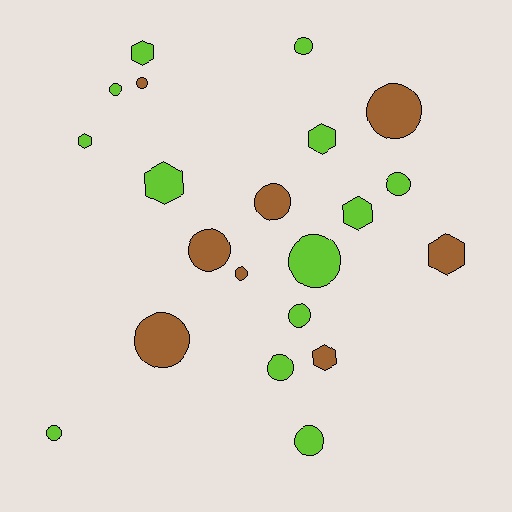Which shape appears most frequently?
Circle, with 14 objects.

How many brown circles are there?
There are 6 brown circles.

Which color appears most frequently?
Lime, with 13 objects.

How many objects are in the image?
There are 21 objects.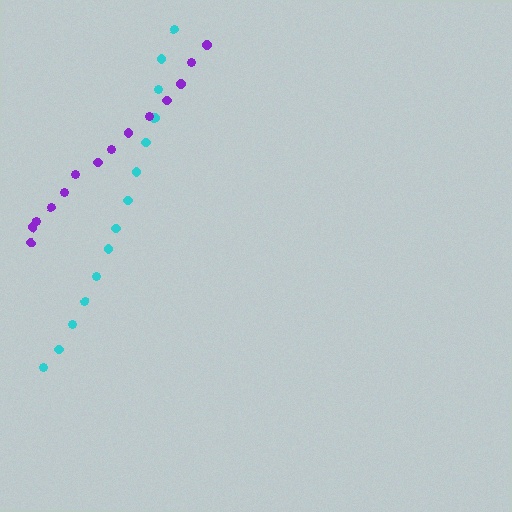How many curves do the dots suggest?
There are 2 distinct paths.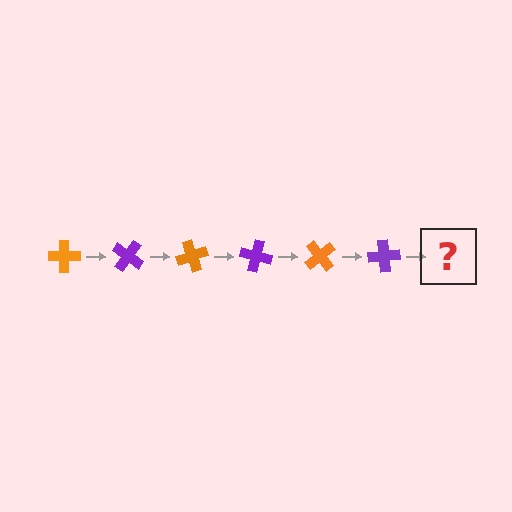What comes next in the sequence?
The next element should be an orange cross, rotated 210 degrees from the start.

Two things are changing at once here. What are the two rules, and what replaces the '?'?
The two rules are that it rotates 35 degrees each step and the color cycles through orange and purple. The '?' should be an orange cross, rotated 210 degrees from the start.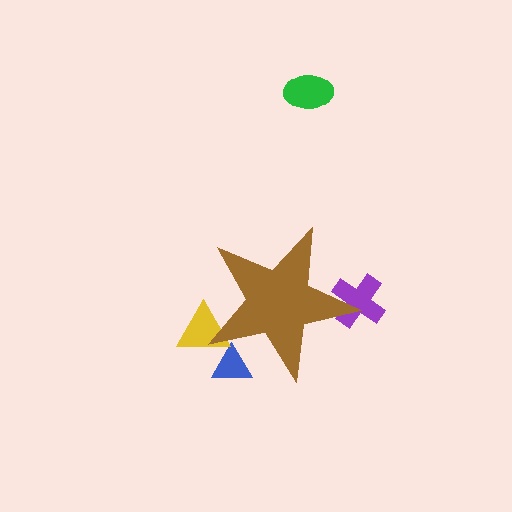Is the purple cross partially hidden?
Yes, the purple cross is partially hidden behind the brown star.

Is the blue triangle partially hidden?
Yes, the blue triangle is partially hidden behind the brown star.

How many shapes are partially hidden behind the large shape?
3 shapes are partially hidden.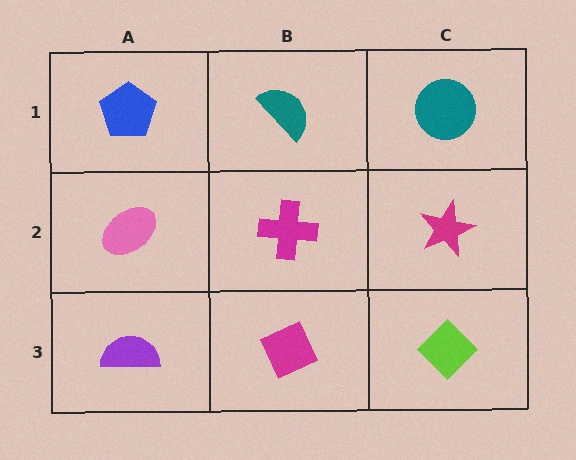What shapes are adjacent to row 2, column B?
A teal semicircle (row 1, column B), a magenta diamond (row 3, column B), a pink ellipse (row 2, column A), a magenta star (row 2, column C).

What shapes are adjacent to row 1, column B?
A magenta cross (row 2, column B), a blue pentagon (row 1, column A), a teal circle (row 1, column C).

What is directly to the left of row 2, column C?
A magenta cross.